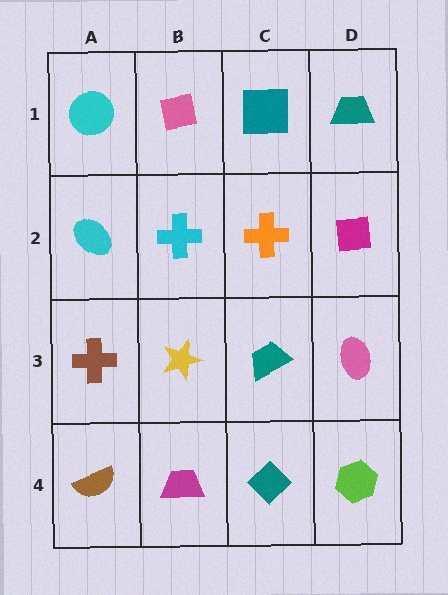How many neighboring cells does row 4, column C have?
3.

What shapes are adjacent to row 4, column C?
A teal trapezoid (row 3, column C), a magenta trapezoid (row 4, column B), a lime hexagon (row 4, column D).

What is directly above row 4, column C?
A teal trapezoid.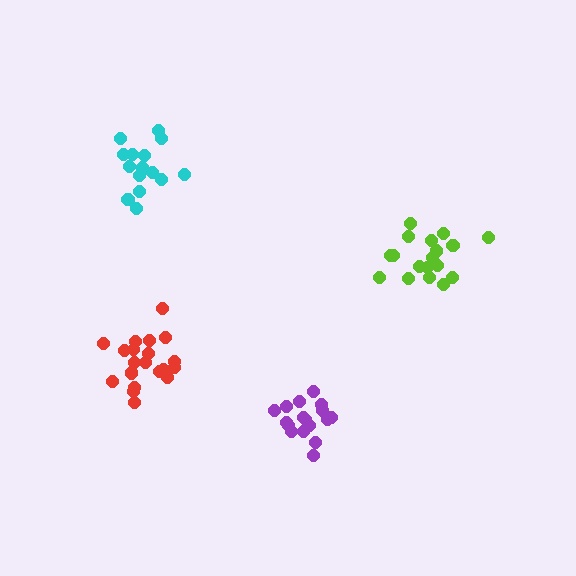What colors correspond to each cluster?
The clusters are colored: red, cyan, purple, lime.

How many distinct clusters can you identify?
There are 4 distinct clusters.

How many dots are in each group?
Group 1: 20 dots, Group 2: 15 dots, Group 3: 17 dots, Group 4: 18 dots (70 total).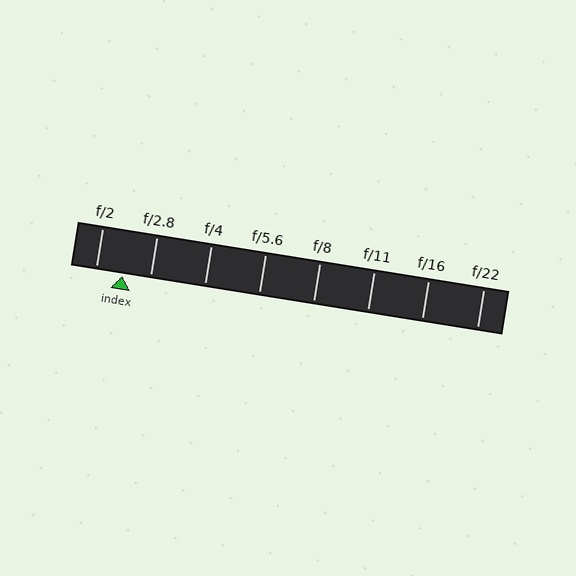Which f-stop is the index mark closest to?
The index mark is closest to f/2.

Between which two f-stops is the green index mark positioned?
The index mark is between f/2 and f/2.8.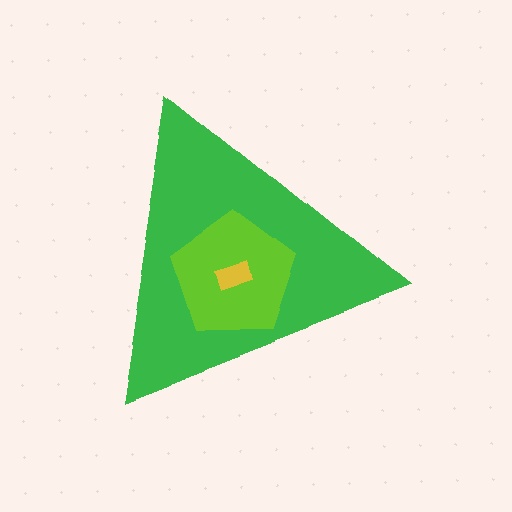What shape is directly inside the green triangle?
The lime pentagon.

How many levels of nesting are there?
3.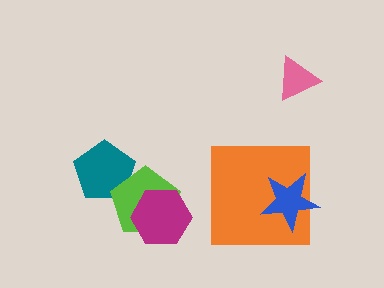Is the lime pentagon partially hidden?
Yes, it is partially covered by another shape.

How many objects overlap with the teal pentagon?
1 object overlaps with the teal pentagon.